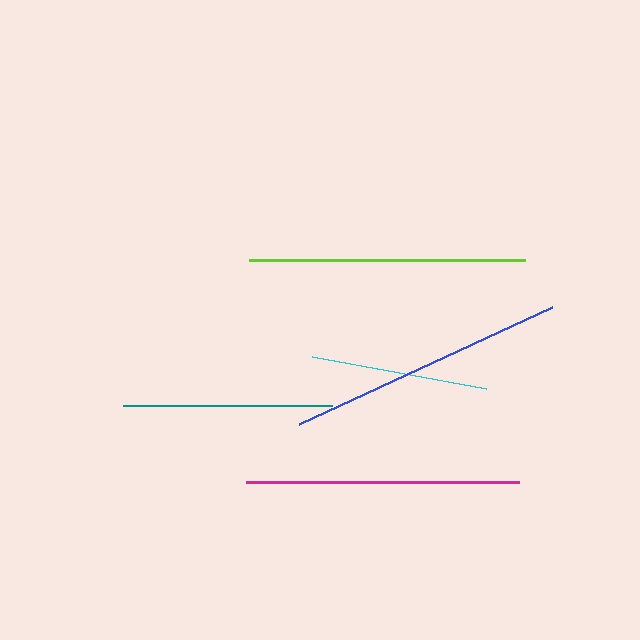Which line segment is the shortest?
The cyan line is the shortest at approximately 177 pixels.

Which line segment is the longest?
The blue line is the longest at approximately 279 pixels.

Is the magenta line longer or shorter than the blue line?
The blue line is longer than the magenta line.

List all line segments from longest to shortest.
From longest to shortest: blue, lime, magenta, teal, cyan.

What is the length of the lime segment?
The lime segment is approximately 275 pixels long.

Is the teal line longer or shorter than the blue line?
The blue line is longer than the teal line.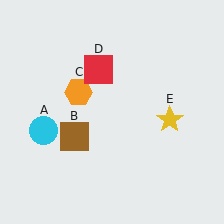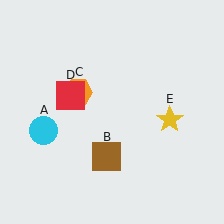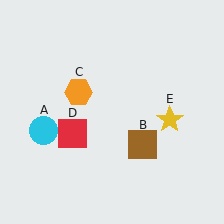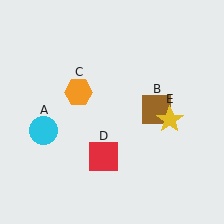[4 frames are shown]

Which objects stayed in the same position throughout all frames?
Cyan circle (object A) and orange hexagon (object C) and yellow star (object E) remained stationary.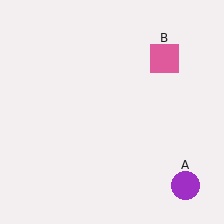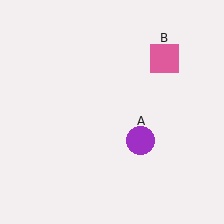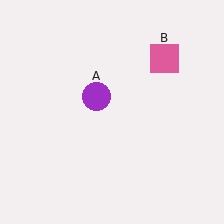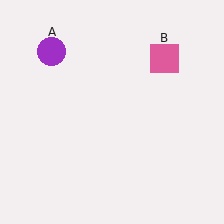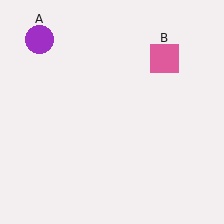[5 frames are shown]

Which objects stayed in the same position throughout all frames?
Pink square (object B) remained stationary.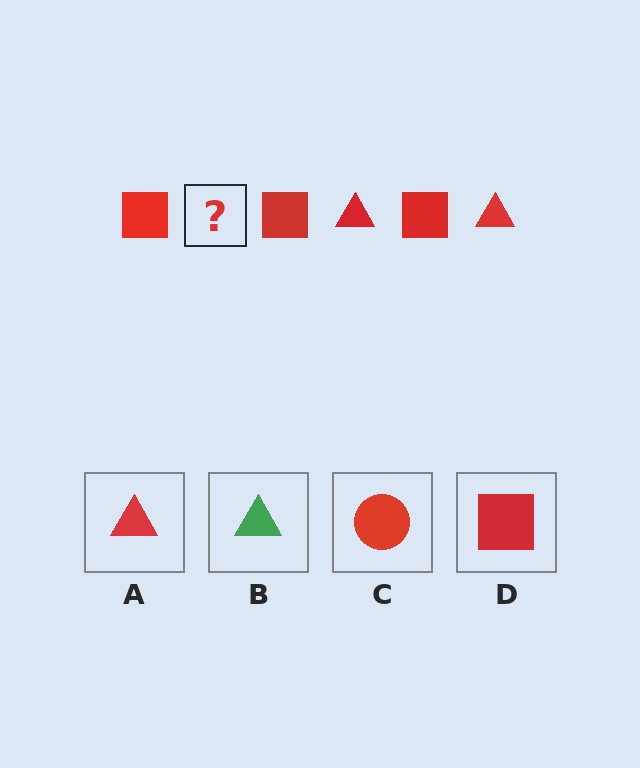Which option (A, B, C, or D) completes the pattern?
A.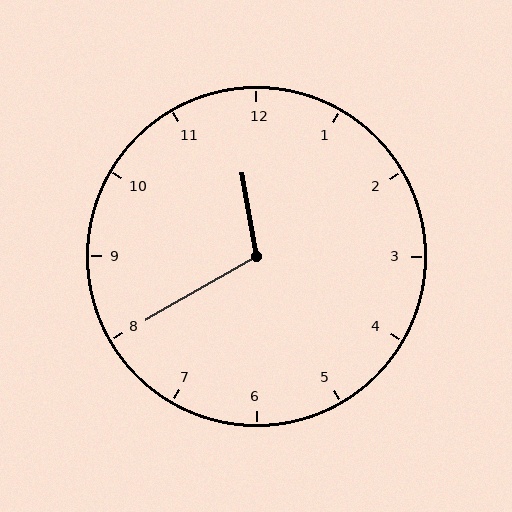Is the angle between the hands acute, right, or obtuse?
It is obtuse.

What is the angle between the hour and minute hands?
Approximately 110 degrees.